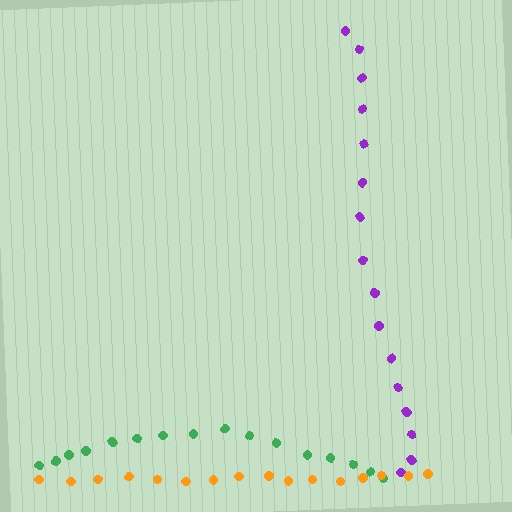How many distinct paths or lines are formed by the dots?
There are 3 distinct paths.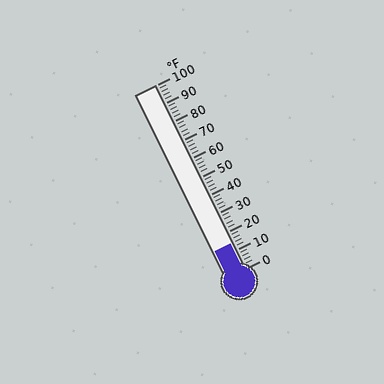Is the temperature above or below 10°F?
The temperature is above 10°F.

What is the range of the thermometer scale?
The thermometer scale ranges from 0°F to 100°F.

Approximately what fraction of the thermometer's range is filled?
The thermometer is filled to approximately 15% of its range.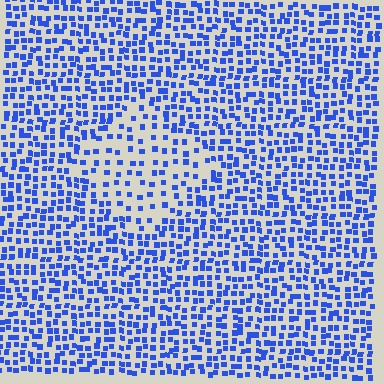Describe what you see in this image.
The image contains small blue elements arranged at two different densities. A diamond-shaped region is visible where the elements are less densely packed than the surrounding area.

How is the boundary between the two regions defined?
The boundary is defined by a change in element density (approximately 2.0x ratio). All elements are the same color, size, and shape.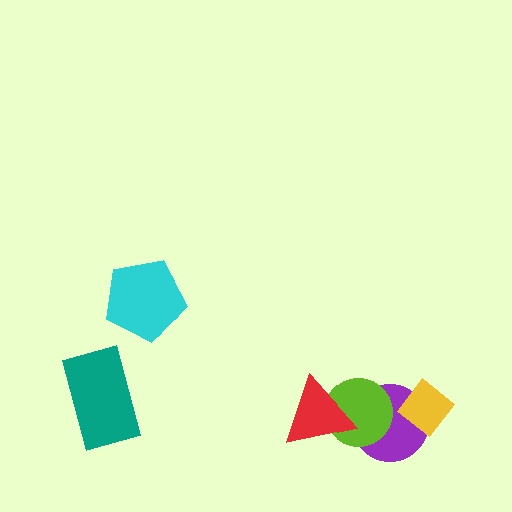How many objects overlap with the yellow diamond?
1 object overlaps with the yellow diamond.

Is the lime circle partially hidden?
Yes, it is partially covered by another shape.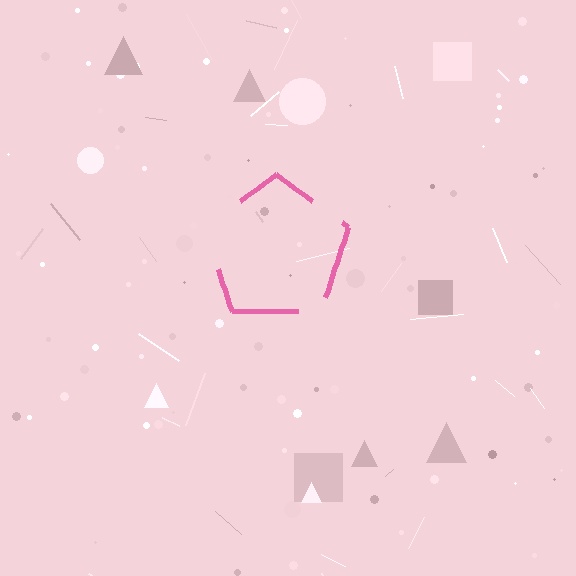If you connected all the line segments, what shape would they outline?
They would outline a pentagon.